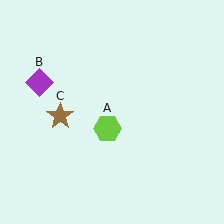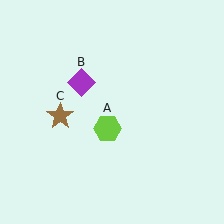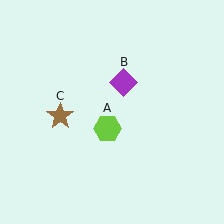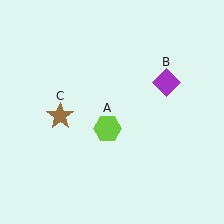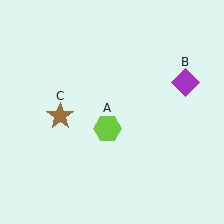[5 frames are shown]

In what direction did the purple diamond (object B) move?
The purple diamond (object B) moved right.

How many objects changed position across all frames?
1 object changed position: purple diamond (object B).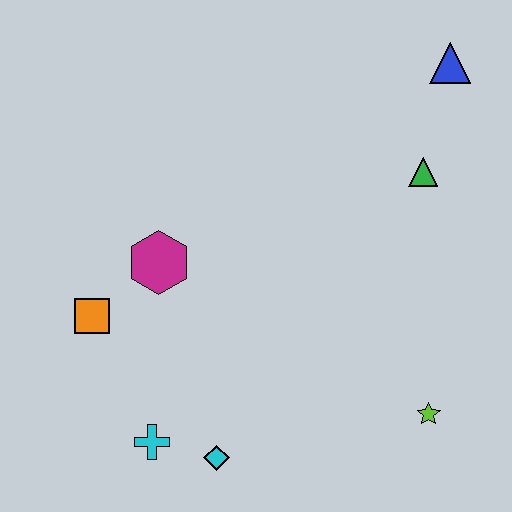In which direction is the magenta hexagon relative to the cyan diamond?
The magenta hexagon is above the cyan diamond.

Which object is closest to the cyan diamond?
The cyan cross is closest to the cyan diamond.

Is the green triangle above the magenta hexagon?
Yes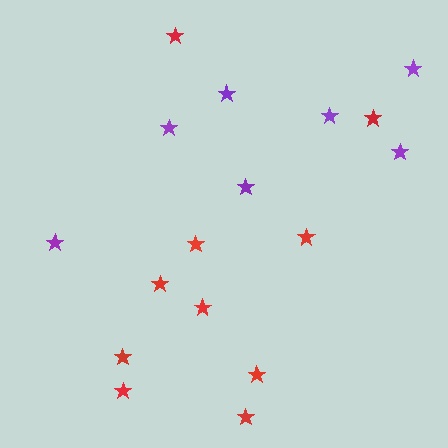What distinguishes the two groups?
There are 2 groups: one group of red stars (10) and one group of purple stars (7).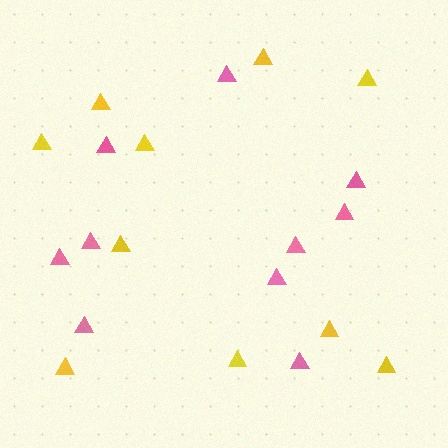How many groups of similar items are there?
There are 2 groups: one group of yellow triangles (10) and one group of pink triangles (10).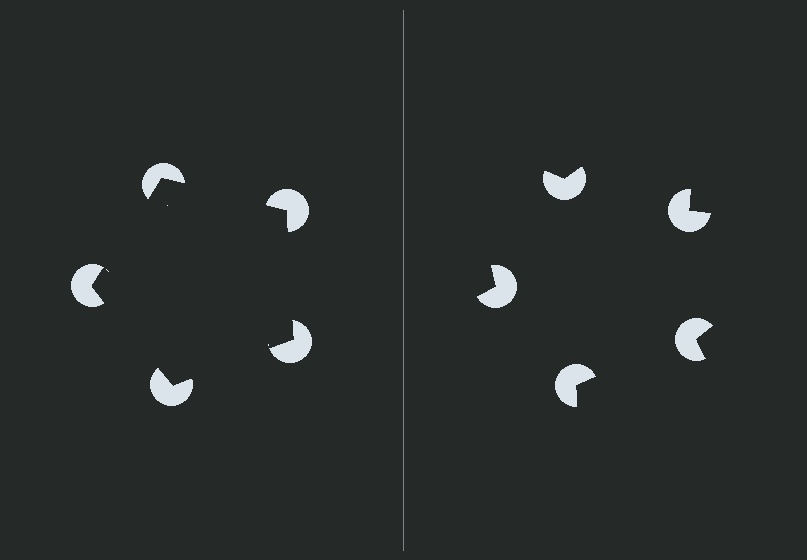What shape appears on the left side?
An illusory pentagon.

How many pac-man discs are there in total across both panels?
10 — 5 on each side.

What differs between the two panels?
The pac-man discs are positioned identically on both sides; only the wedge orientations differ. On the left they align to a pentagon; on the right they are misaligned.